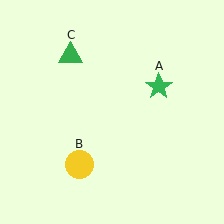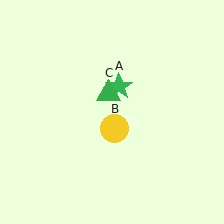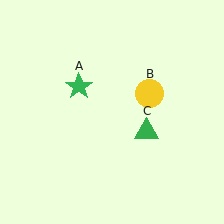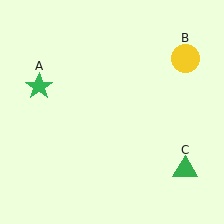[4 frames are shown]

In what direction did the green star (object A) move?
The green star (object A) moved left.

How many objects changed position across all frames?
3 objects changed position: green star (object A), yellow circle (object B), green triangle (object C).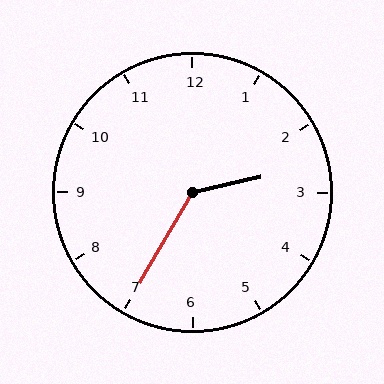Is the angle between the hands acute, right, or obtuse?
It is obtuse.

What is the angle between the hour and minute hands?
Approximately 132 degrees.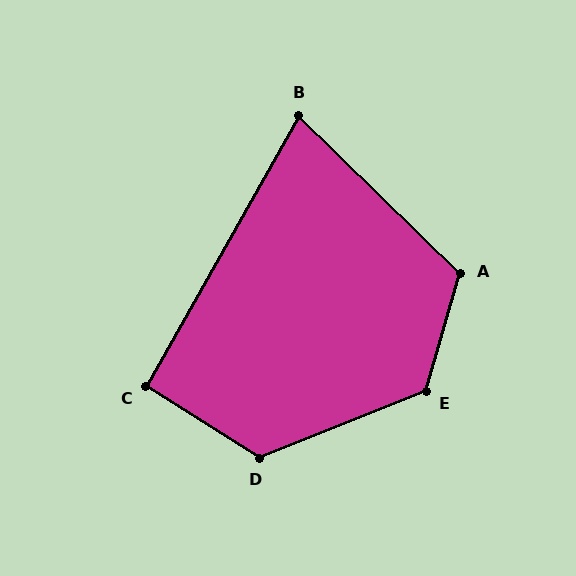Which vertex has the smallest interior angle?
B, at approximately 75 degrees.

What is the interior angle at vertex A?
Approximately 118 degrees (obtuse).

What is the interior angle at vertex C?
Approximately 93 degrees (approximately right).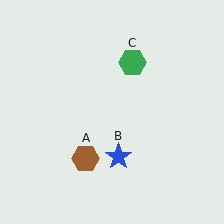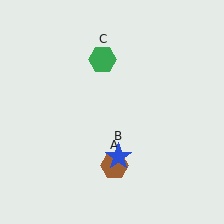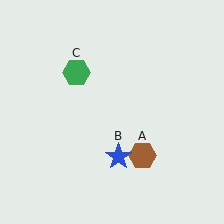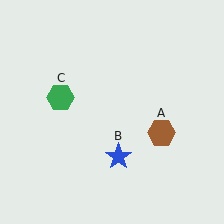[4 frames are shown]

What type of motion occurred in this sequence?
The brown hexagon (object A), green hexagon (object C) rotated counterclockwise around the center of the scene.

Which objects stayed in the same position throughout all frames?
Blue star (object B) remained stationary.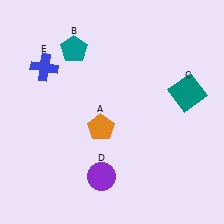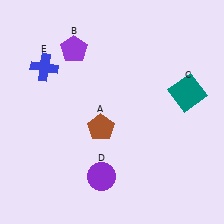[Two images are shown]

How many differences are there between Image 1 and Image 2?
There are 2 differences between the two images.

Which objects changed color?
A changed from orange to brown. B changed from teal to purple.